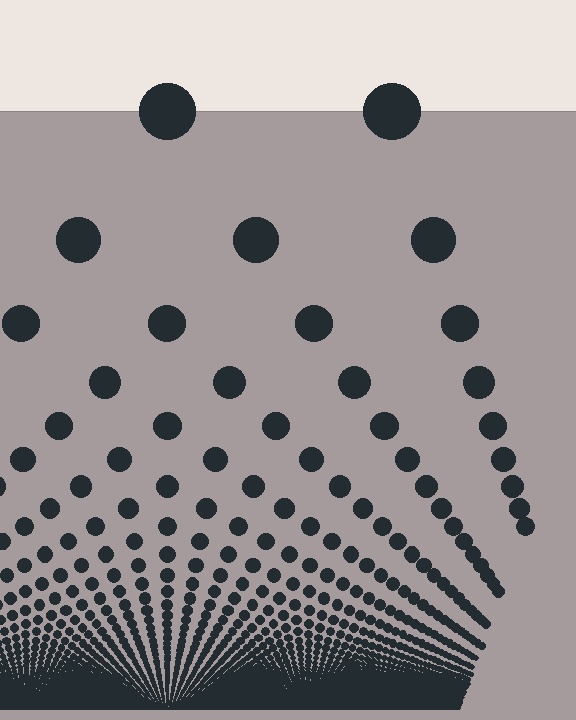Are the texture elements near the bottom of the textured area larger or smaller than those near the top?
Smaller. The gradient is inverted — elements near the bottom are smaller and denser.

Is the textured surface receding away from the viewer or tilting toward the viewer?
The surface appears to tilt toward the viewer. Texture elements get larger and sparser toward the top.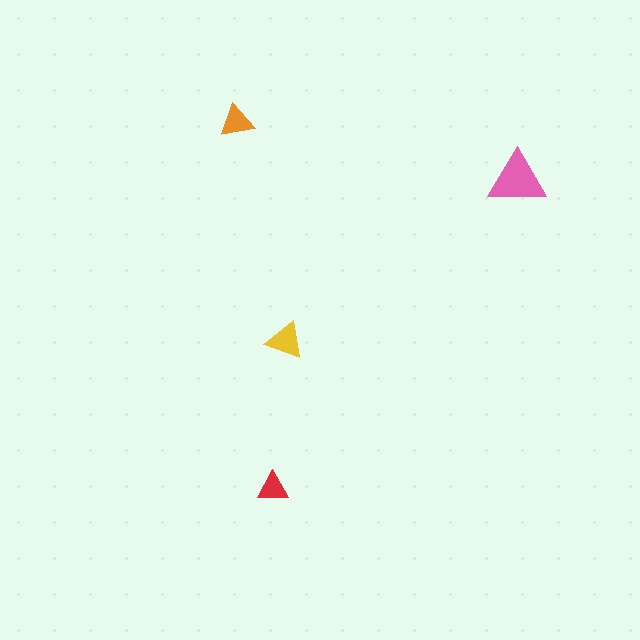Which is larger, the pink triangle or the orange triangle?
The pink one.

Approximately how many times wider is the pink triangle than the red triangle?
About 2 times wider.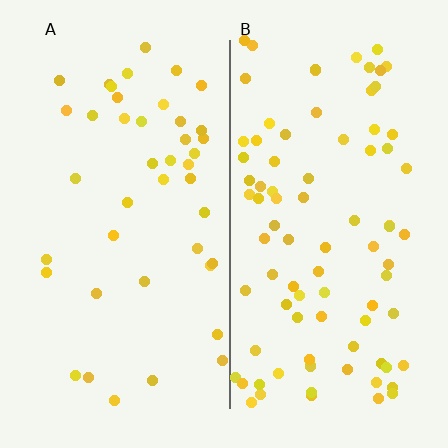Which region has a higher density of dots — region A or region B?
B (the right).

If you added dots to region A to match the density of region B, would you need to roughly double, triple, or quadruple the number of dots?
Approximately double.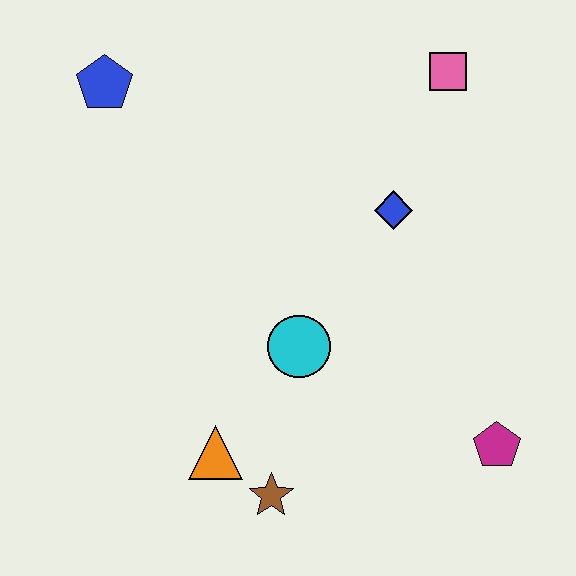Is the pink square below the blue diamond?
No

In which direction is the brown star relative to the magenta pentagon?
The brown star is to the left of the magenta pentagon.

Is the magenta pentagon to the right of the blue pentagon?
Yes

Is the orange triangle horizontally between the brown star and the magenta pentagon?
No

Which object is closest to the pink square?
The blue diamond is closest to the pink square.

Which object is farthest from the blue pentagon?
The magenta pentagon is farthest from the blue pentagon.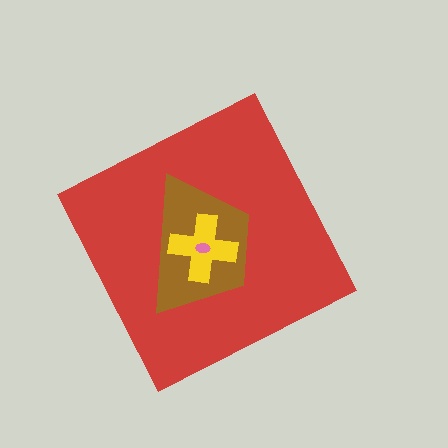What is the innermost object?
The pink ellipse.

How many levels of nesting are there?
4.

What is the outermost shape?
The red diamond.